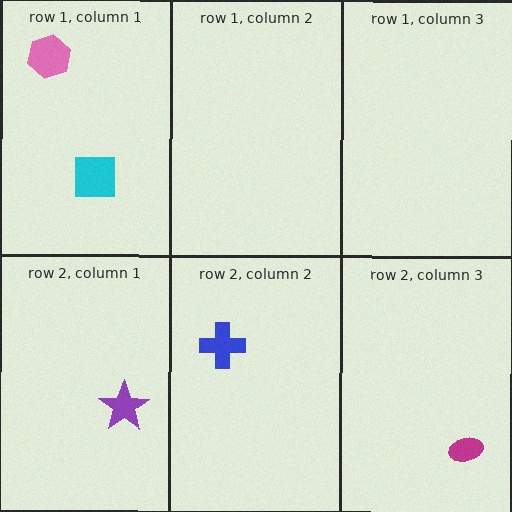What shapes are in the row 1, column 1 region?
The cyan square, the pink hexagon.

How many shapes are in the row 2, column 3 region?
1.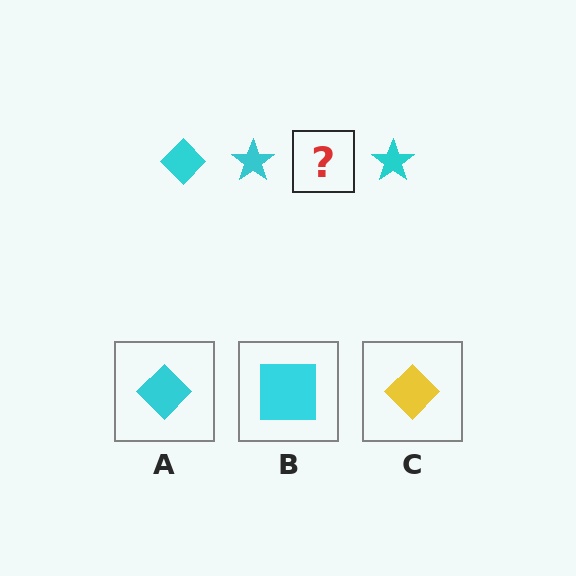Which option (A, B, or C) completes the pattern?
A.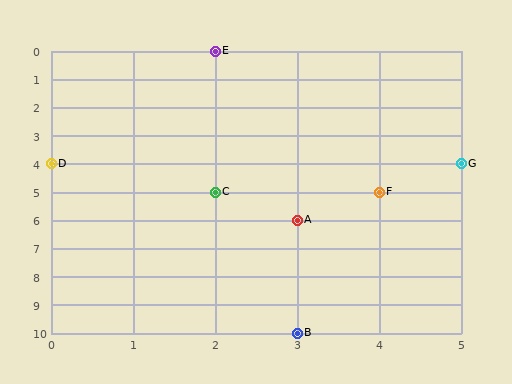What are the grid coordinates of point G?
Point G is at grid coordinates (5, 4).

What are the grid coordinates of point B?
Point B is at grid coordinates (3, 10).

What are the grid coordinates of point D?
Point D is at grid coordinates (0, 4).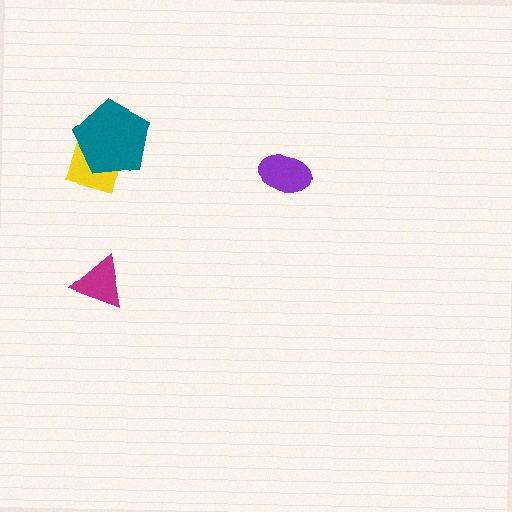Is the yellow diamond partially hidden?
Yes, it is partially covered by another shape.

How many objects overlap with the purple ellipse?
0 objects overlap with the purple ellipse.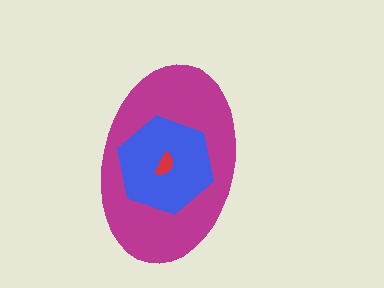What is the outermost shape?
The magenta ellipse.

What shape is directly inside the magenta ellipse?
The blue hexagon.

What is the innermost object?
The red semicircle.